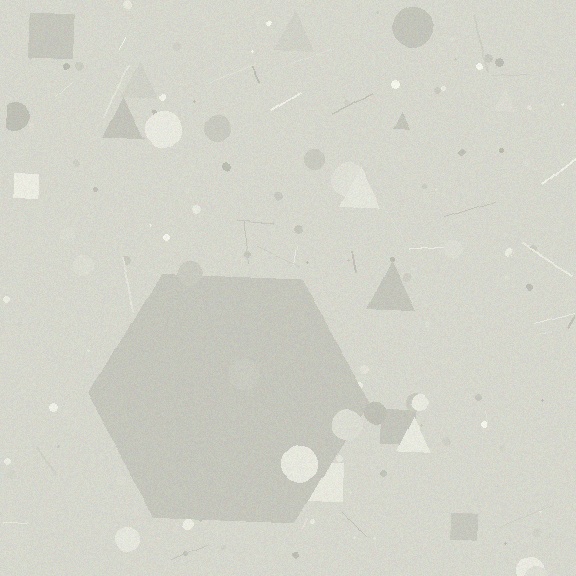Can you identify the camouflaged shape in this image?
The camouflaged shape is a hexagon.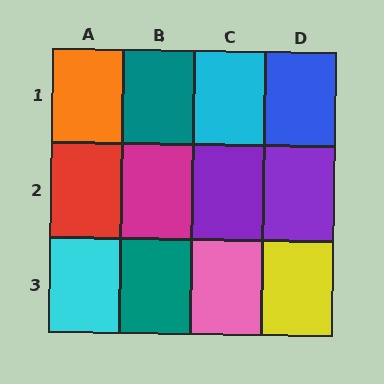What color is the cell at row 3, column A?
Cyan.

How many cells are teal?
2 cells are teal.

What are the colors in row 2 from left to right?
Red, magenta, purple, purple.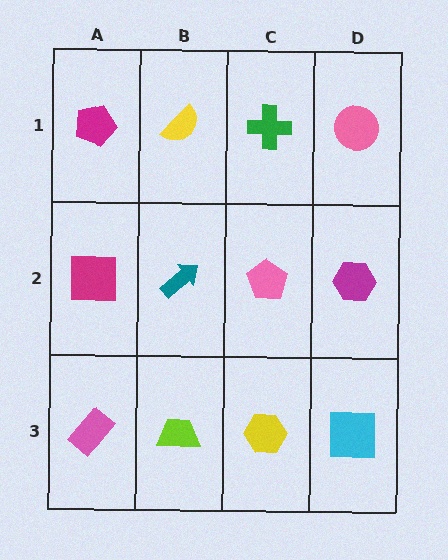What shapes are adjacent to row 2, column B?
A yellow semicircle (row 1, column B), a lime trapezoid (row 3, column B), a magenta square (row 2, column A), a pink pentagon (row 2, column C).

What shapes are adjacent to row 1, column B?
A teal arrow (row 2, column B), a magenta pentagon (row 1, column A), a green cross (row 1, column C).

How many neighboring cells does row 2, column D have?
3.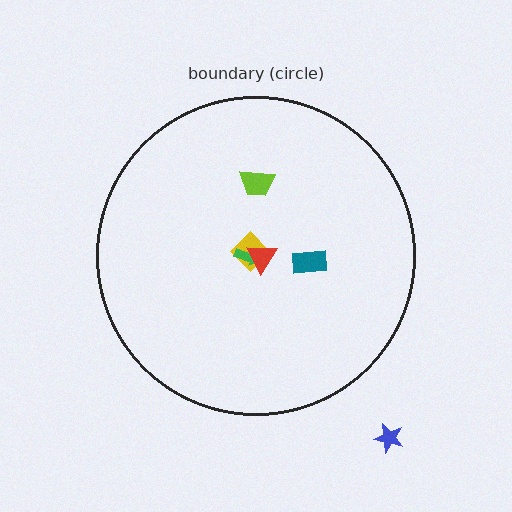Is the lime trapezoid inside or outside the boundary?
Inside.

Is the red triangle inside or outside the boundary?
Inside.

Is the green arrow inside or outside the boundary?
Inside.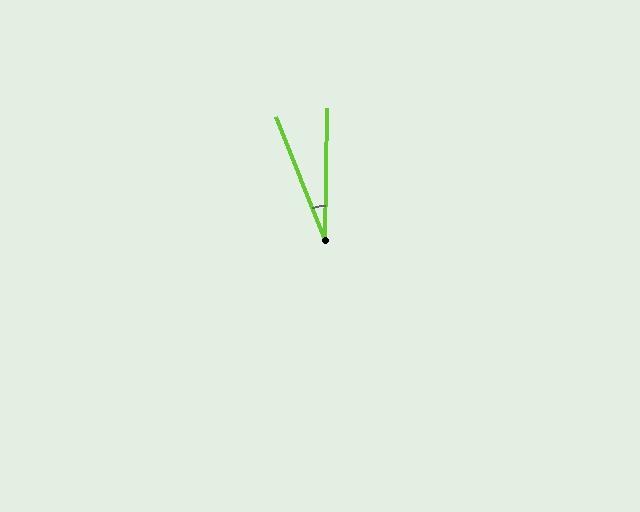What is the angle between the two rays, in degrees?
Approximately 23 degrees.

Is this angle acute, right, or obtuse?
It is acute.